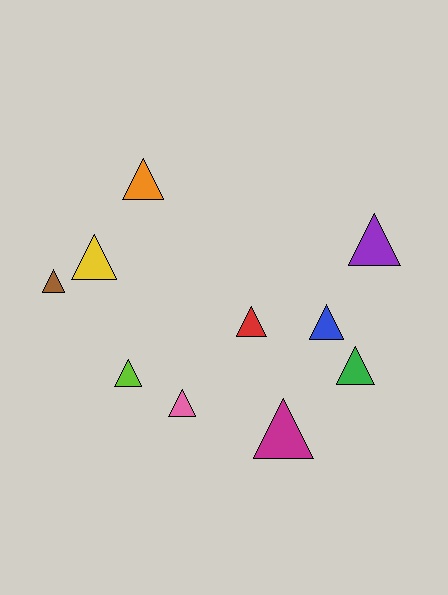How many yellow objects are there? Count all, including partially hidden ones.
There is 1 yellow object.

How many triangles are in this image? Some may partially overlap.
There are 10 triangles.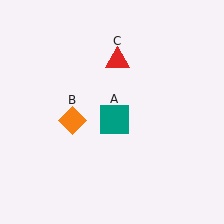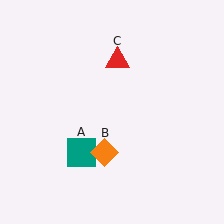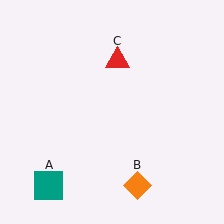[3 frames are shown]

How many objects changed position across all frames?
2 objects changed position: teal square (object A), orange diamond (object B).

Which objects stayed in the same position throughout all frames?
Red triangle (object C) remained stationary.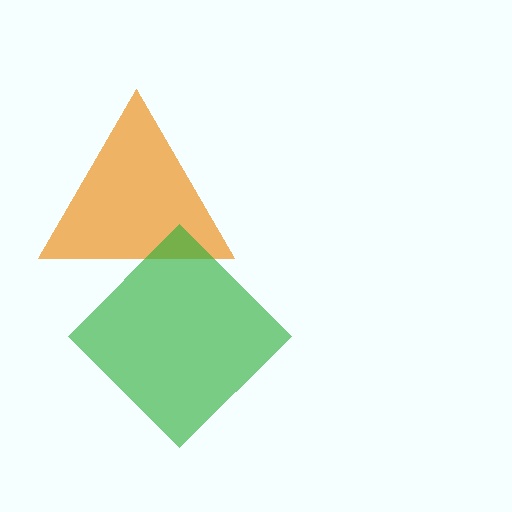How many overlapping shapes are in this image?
There are 2 overlapping shapes in the image.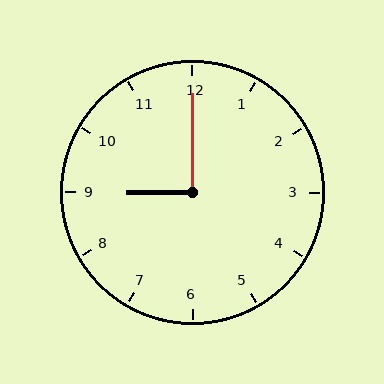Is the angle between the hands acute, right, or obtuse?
It is right.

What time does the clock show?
9:00.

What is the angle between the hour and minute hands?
Approximately 90 degrees.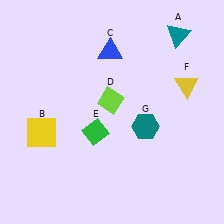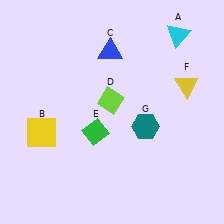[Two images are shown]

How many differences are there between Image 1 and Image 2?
There is 1 difference between the two images.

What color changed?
The triangle (A) changed from teal in Image 1 to cyan in Image 2.